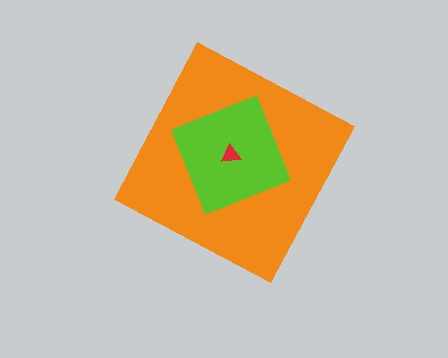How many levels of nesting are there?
3.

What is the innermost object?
The red triangle.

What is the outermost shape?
The orange diamond.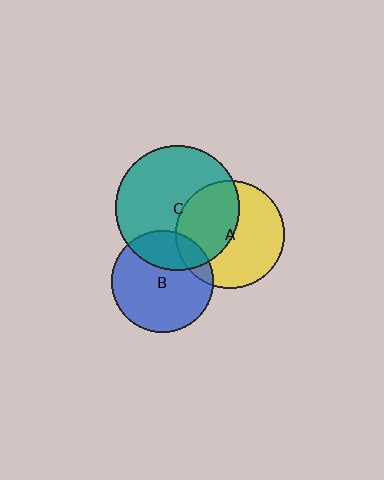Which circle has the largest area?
Circle C (teal).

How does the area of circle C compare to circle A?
Approximately 1.3 times.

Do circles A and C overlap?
Yes.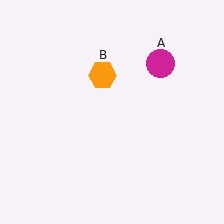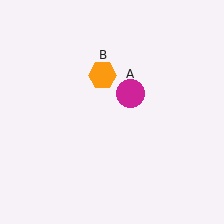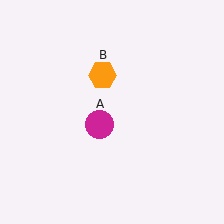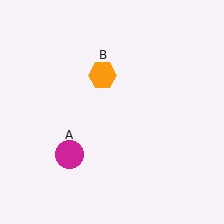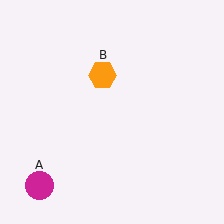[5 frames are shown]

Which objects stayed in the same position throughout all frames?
Orange hexagon (object B) remained stationary.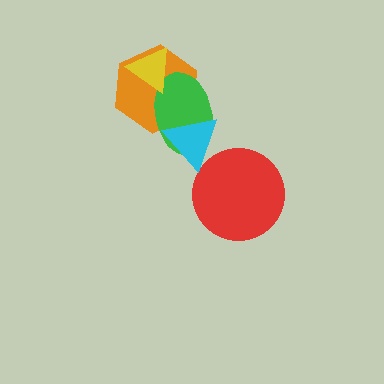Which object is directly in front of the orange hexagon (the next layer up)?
The green ellipse is directly in front of the orange hexagon.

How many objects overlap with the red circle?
0 objects overlap with the red circle.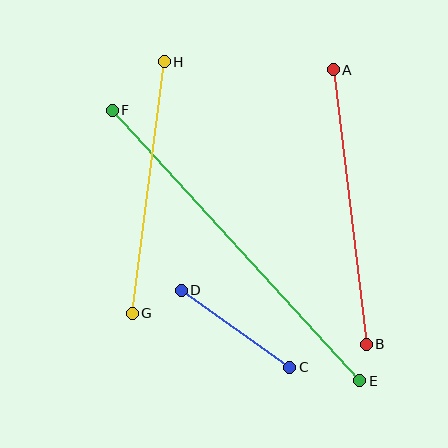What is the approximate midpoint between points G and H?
The midpoint is at approximately (148, 188) pixels.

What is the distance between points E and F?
The distance is approximately 367 pixels.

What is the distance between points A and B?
The distance is approximately 277 pixels.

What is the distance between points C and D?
The distance is approximately 133 pixels.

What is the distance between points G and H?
The distance is approximately 254 pixels.